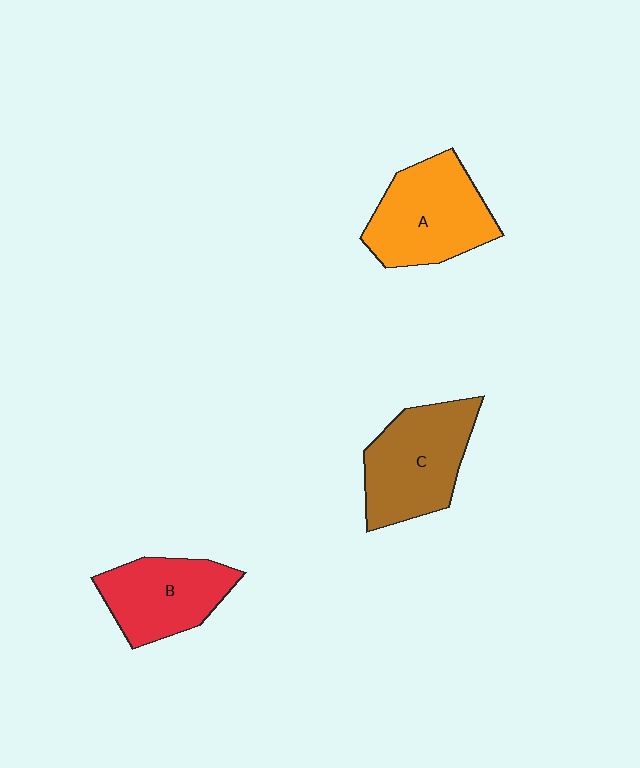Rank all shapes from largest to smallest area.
From largest to smallest: A (orange), C (brown), B (red).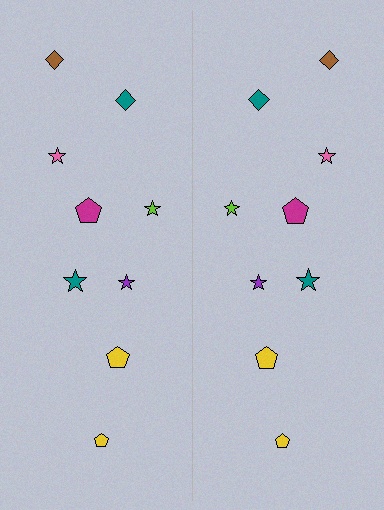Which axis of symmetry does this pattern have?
The pattern has a vertical axis of symmetry running through the center of the image.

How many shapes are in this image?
There are 18 shapes in this image.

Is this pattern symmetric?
Yes, this pattern has bilateral (reflection) symmetry.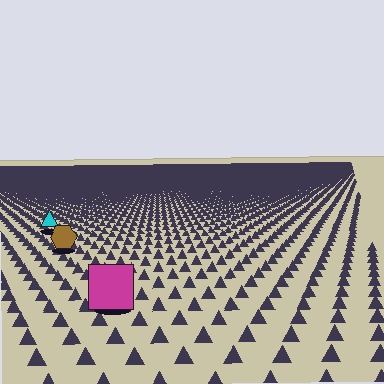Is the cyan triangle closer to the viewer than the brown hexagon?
No. The brown hexagon is closer — you can tell from the texture gradient: the ground texture is coarser near it.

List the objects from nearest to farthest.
From nearest to farthest: the magenta square, the brown hexagon, the cyan triangle.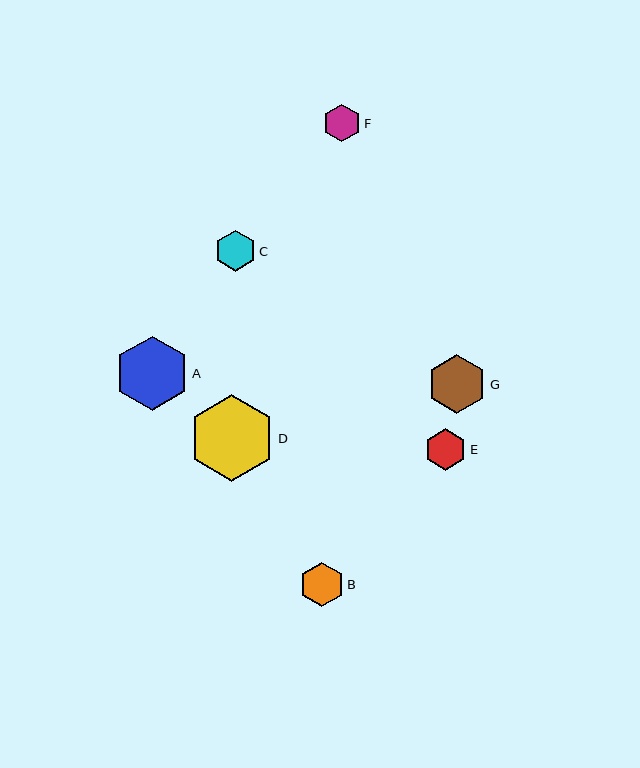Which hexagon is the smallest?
Hexagon F is the smallest with a size of approximately 37 pixels.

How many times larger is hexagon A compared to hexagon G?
Hexagon A is approximately 1.2 times the size of hexagon G.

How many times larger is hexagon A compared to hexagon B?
Hexagon A is approximately 1.7 times the size of hexagon B.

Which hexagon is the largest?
Hexagon D is the largest with a size of approximately 87 pixels.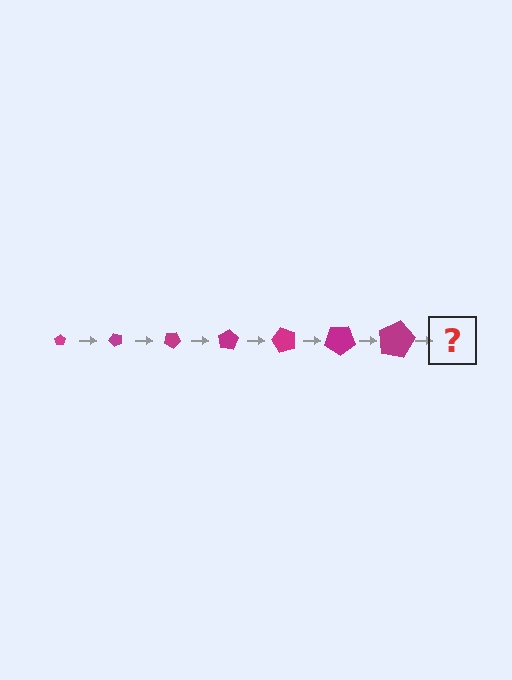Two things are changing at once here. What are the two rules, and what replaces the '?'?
The two rules are that the pentagon grows larger each step and it rotates 50 degrees each step. The '?' should be a pentagon, larger than the previous one and rotated 350 degrees from the start.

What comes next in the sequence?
The next element should be a pentagon, larger than the previous one and rotated 350 degrees from the start.